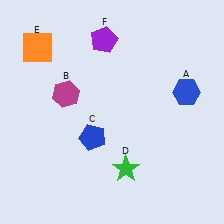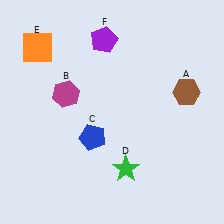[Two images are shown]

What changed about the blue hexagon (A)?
In Image 1, A is blue. In Image 2, it changed to brown.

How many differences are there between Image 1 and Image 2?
There is 1 difference between the two images.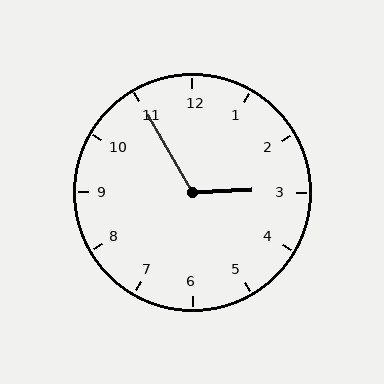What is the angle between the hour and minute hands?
Approximately 118 degrees.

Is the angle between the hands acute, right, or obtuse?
It is obtuse.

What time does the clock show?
2:55.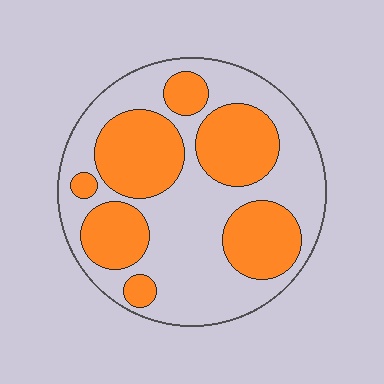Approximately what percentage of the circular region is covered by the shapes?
Approximately 40%.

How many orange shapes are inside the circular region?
7.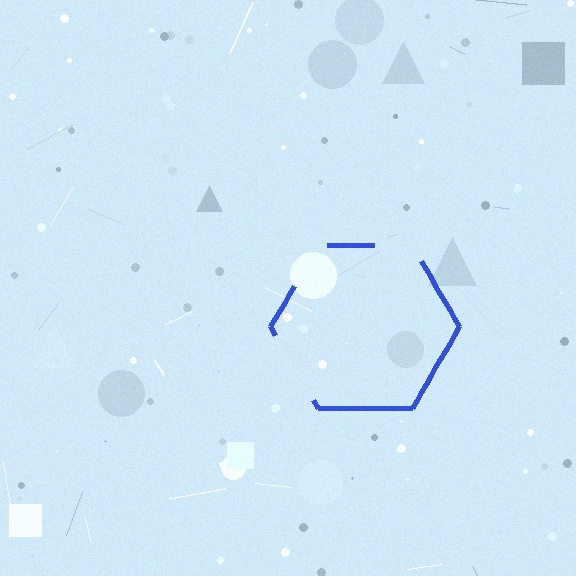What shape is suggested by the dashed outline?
The dashed outline suggests a hexagon.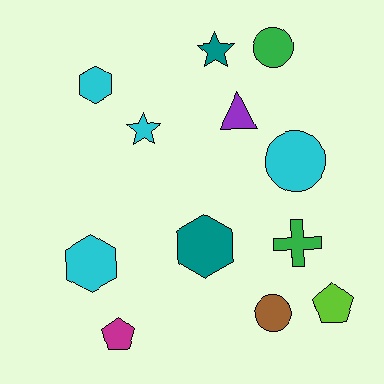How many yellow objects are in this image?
There are no yellow objects.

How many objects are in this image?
There are 12 objects.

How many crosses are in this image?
There is 1 cross.